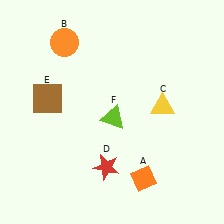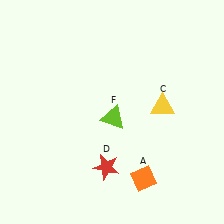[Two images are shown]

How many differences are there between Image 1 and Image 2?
There are 2 differences between the two images.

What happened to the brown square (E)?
The brown square (E) was removed in Image 2. It was in the top-left area of Image 1.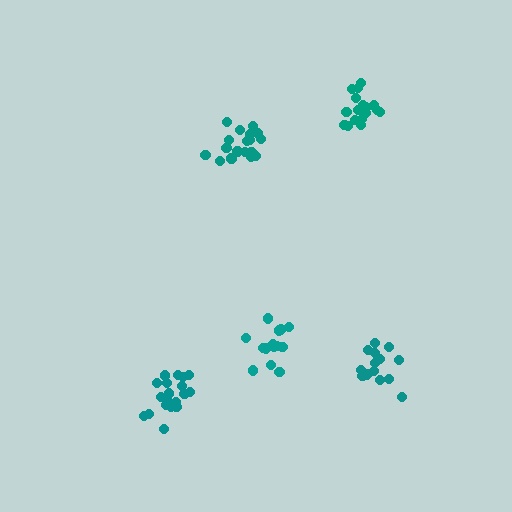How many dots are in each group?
Group 1: 17 dots, Group 2: 20 dots, Group 3: 14 dots, Group 4: 14 dots, Group 5: 20 dots (85 total).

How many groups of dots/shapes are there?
There are 5 groups.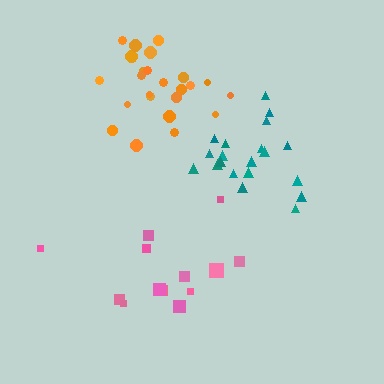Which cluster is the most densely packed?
Teal.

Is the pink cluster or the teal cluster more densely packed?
Teal.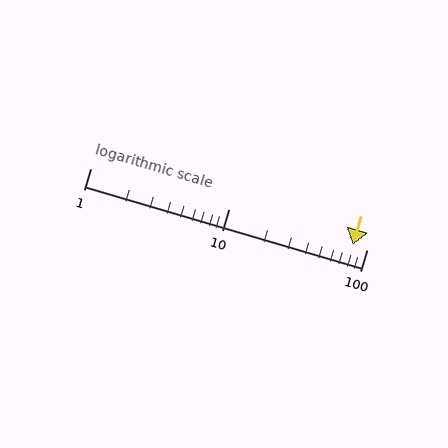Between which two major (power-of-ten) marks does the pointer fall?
The pointer is between 10 and 100.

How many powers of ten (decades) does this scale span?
The scale spans 2 decades, from 1 to 100.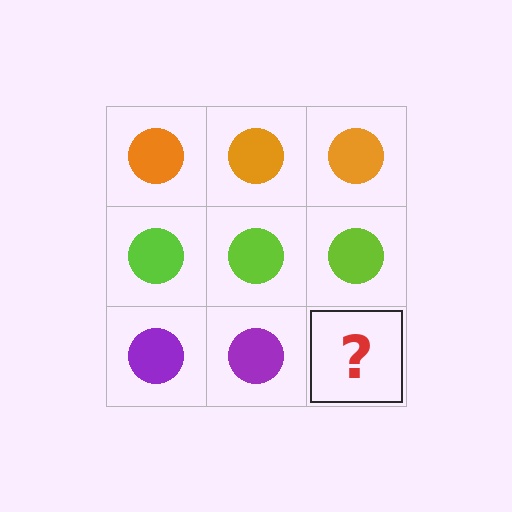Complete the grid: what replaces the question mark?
The question mark should be replaced with a purple circle.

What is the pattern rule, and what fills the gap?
The rule is that each row has a consistent color. The gap should be filled with a purple circle.